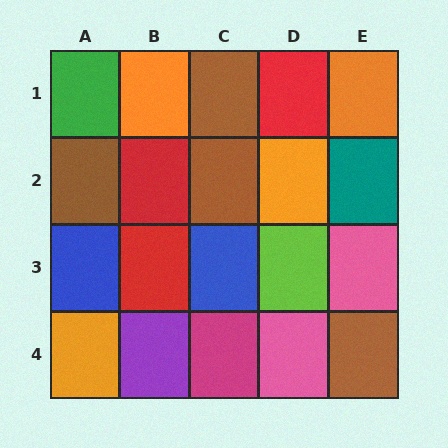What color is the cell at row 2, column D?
Orange.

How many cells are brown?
4 cells are brown.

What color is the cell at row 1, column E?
Orange.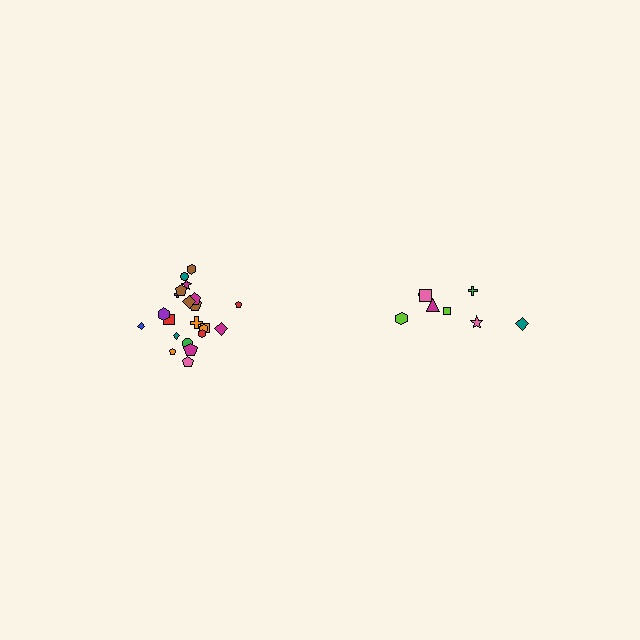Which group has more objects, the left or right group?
The left group.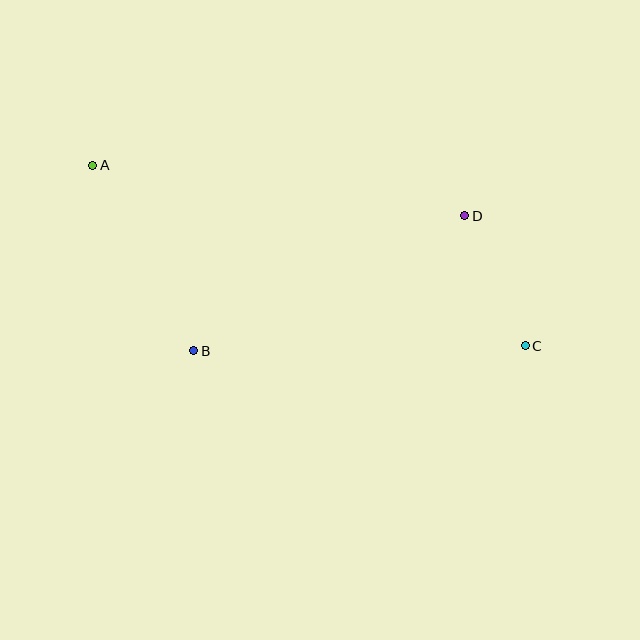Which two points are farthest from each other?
Points A and C are farthest from each other.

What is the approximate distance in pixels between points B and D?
The distance between B and D is approximately 303 pixels.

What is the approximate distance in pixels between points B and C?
The distance between B and C is approximately 332 pixels.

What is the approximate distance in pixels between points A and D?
The distance between A and D is approximately 375 pixels.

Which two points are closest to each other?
Points C and D are closest to each other.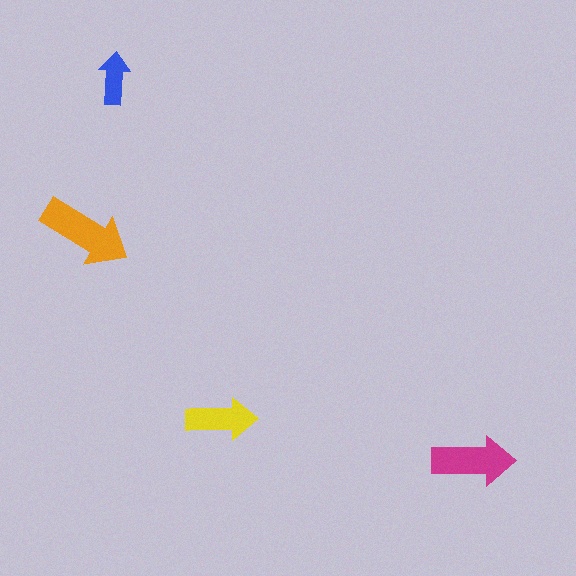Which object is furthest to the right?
The magenta arrow is rightmost.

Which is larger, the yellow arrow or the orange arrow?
The orange one.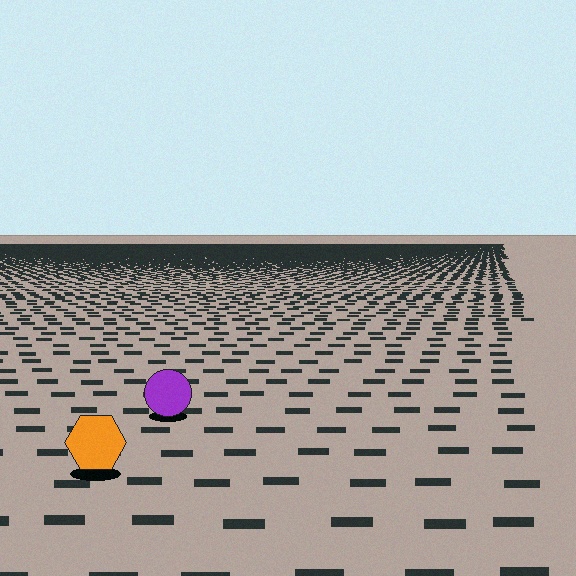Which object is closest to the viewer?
The orange hexagon is closest. The texture marks near it are larger and more spread out.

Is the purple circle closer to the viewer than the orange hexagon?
No. The orange hexagon is closer — you can tell from the texture gradient: the ground texture is coarser near it.